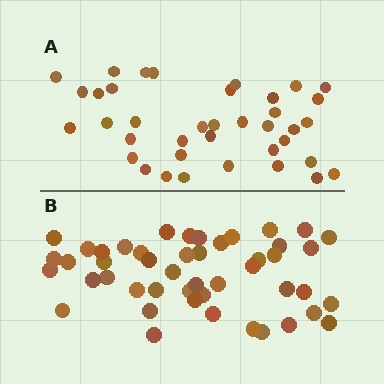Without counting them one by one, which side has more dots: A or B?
Region B (the bottom region) has more dots.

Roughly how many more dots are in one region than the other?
Region B has roughly 8 or so more dots than region A.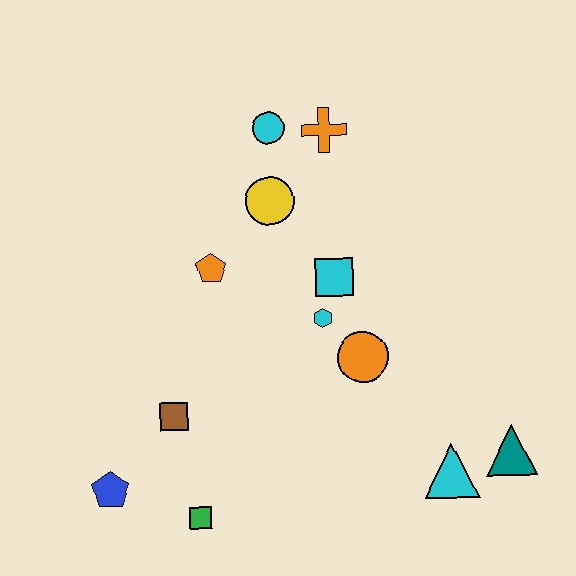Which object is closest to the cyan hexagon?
The cyan square is closest to the cyan hexagon.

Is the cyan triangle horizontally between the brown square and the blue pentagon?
No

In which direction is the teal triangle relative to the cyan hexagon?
The teal triangle is to the right of the cyan hexagon.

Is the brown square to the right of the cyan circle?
No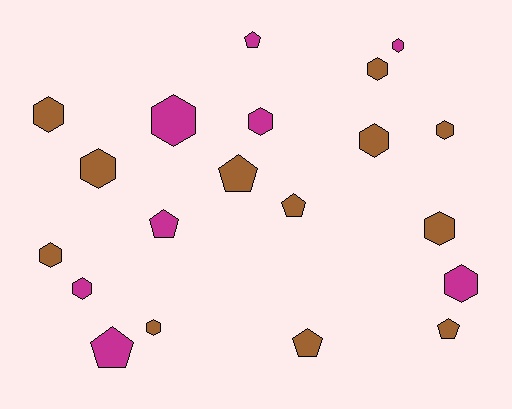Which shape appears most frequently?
Hexagon, with 13 objects.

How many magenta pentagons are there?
There are 3 magenta pentagons.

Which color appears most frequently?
Brown, with 12 objects.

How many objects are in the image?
There are 20 objects.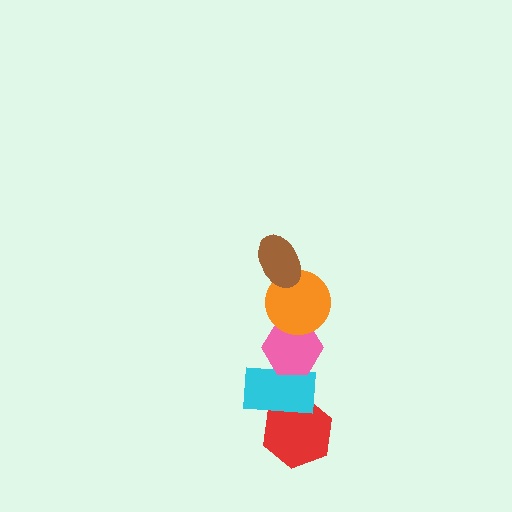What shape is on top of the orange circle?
The brown ellipse is on top of the orange circle.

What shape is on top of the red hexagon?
The cyan rectangle is on top of the red hexagon.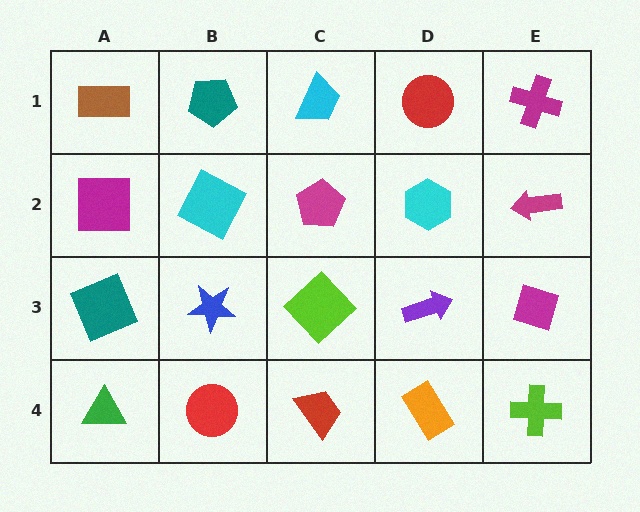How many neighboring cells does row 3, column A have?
3.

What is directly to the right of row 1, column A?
A teal pentagon.